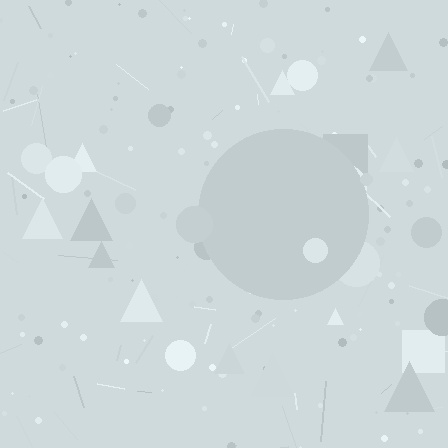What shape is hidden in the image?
A circle is hidden in the image.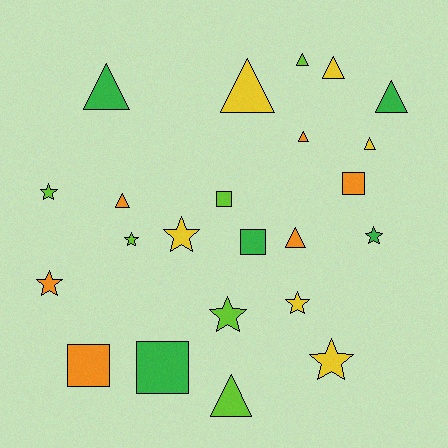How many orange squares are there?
There are 2 orange squares.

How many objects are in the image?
There are 23 objects.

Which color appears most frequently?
Yellow, with 6 objects.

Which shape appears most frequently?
Triangle, with 10 objects.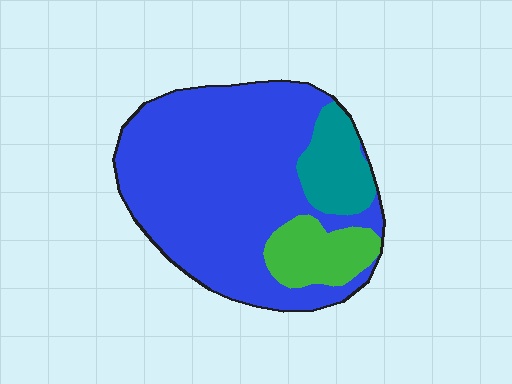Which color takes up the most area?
Blue, at roughly 75%.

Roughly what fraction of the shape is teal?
Teal takes up less than a quarter of the shape.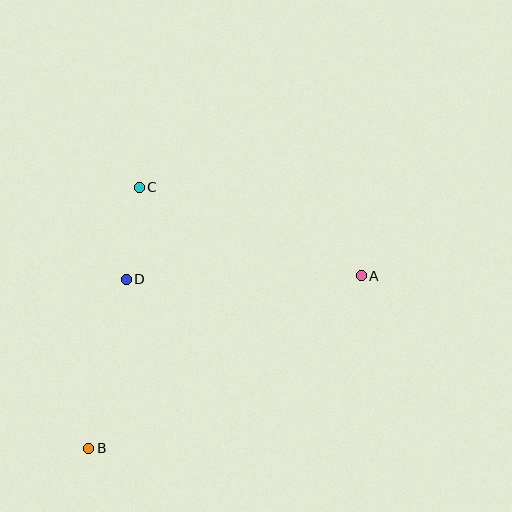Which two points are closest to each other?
Points C and D are closest to each other.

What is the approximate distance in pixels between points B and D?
The distance between B and D is approximately 173 pixels.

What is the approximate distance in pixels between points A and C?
The distance between A and C is approximately 239 pixels.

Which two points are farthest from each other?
Points A and B are farthest from each other.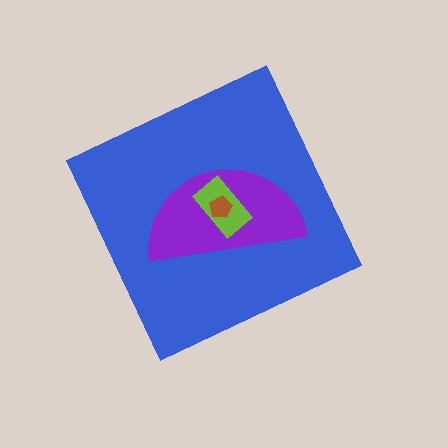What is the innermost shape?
The brown pentagon.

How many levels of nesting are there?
4.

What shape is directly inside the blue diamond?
The purple semicircle.